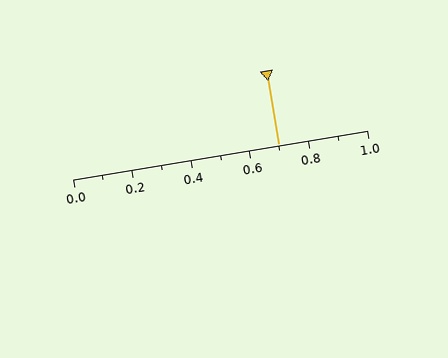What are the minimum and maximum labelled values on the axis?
The axis runs from 0.0 to 1.0.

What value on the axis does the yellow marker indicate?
The marker indicates approximately 0.7.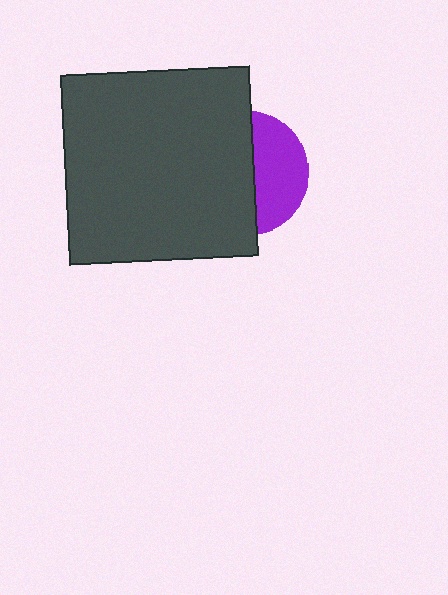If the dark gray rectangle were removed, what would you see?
You would see the complete purple circle.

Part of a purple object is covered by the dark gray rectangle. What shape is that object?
It is a circle.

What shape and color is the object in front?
The object in front is a dark gray rectangle.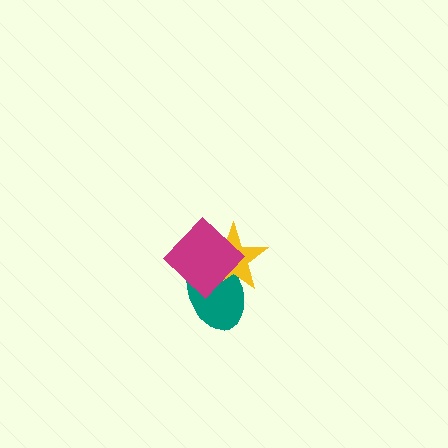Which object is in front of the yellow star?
The magenta diamond is in front of the yellow star.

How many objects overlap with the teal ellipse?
2 objects overlap with the teal ellipse.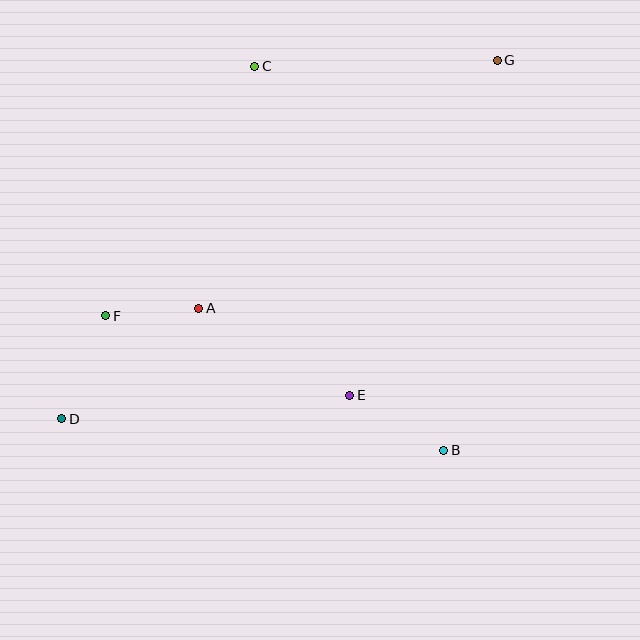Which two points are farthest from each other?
Points D and G are farthest from each other.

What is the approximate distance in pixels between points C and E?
The distance between C and E is approximately 342 pixels.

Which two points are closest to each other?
Points A and F are closest to each other.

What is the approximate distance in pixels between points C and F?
The distance between C and F is approximately 290 pixels.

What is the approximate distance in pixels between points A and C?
The distance between A and C is approximately 248 pixels.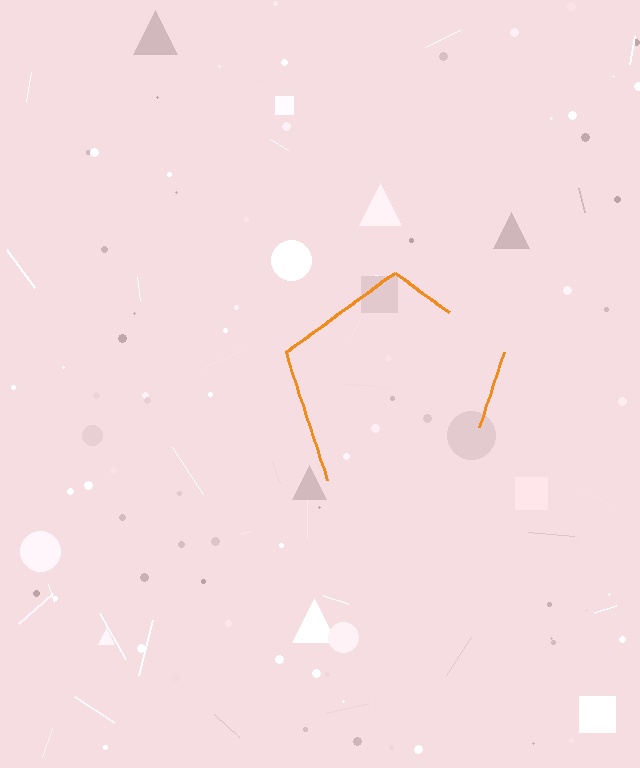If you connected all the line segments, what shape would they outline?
They would outline a pentagon.